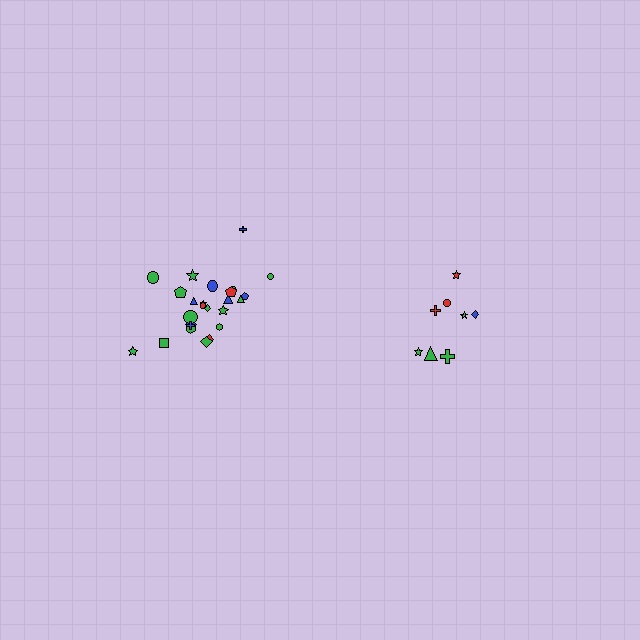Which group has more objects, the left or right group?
The left group.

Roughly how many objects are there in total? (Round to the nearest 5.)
Roughly 35 objects in total.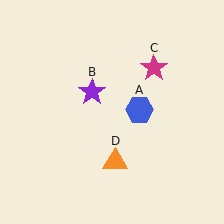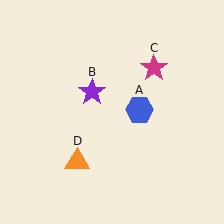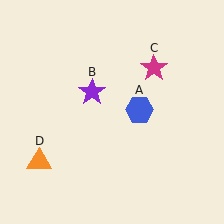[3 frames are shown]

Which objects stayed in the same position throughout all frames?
Blue hexagon (object A) and purple star (object B) and magenta star (object C) remained stationary.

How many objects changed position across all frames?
1 object changed position: orange triangle (object D).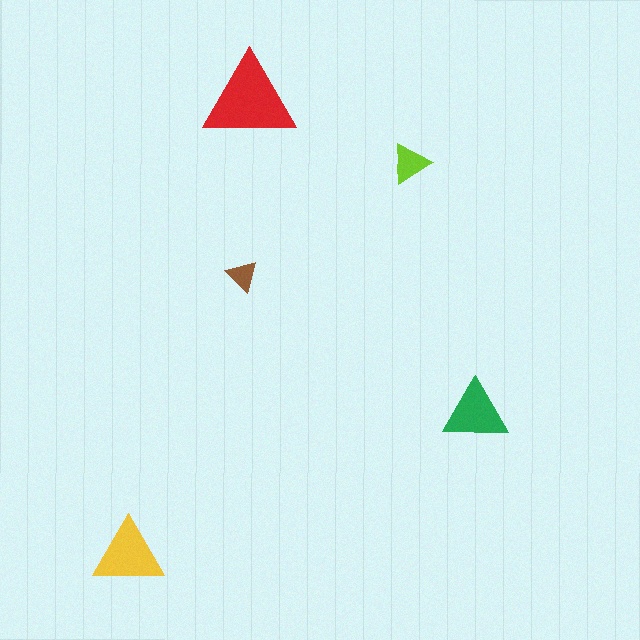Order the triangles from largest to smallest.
the red one, the yellow one, the green one, the lime one, the brown one.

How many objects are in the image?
There are 5 objects in the image.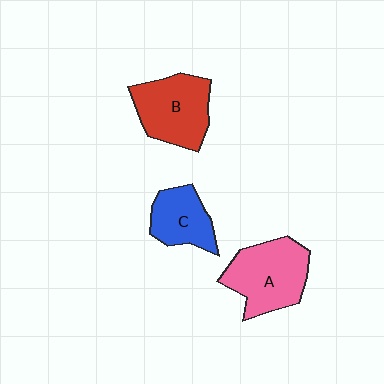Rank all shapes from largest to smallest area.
From largest to smallest: A (pink), B (red), C (blue).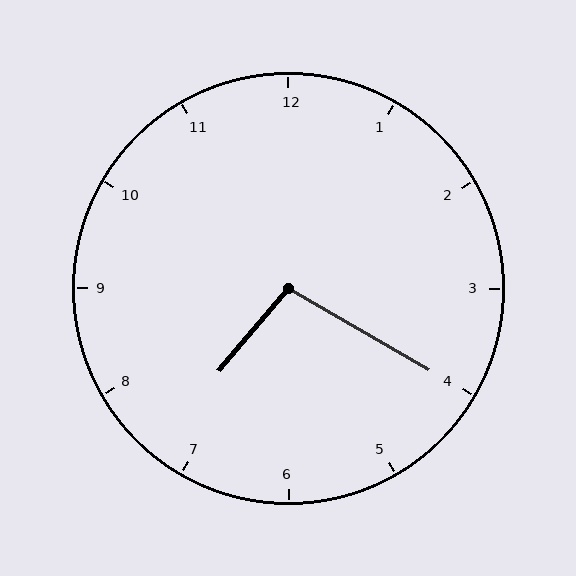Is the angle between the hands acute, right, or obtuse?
It is obtuse.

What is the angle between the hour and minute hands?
Approximately 100 degrees.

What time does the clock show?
7:20.